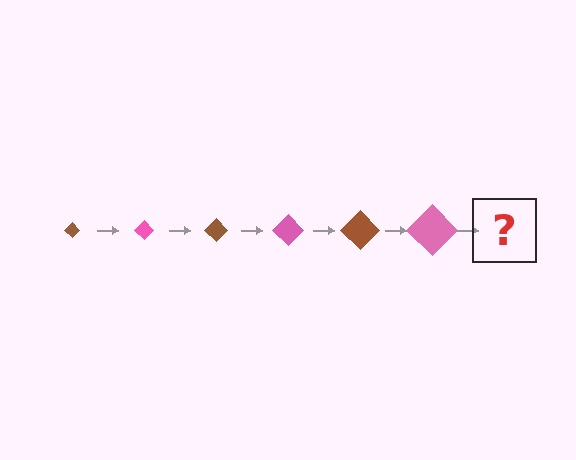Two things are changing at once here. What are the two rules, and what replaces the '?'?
The two rules are that the diamond grows larger each step and the color cycles through brown and pink. The '?' should be a brown diamond, larger than the previous one.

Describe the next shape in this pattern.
It should be a brown diamond, larger than the previous one.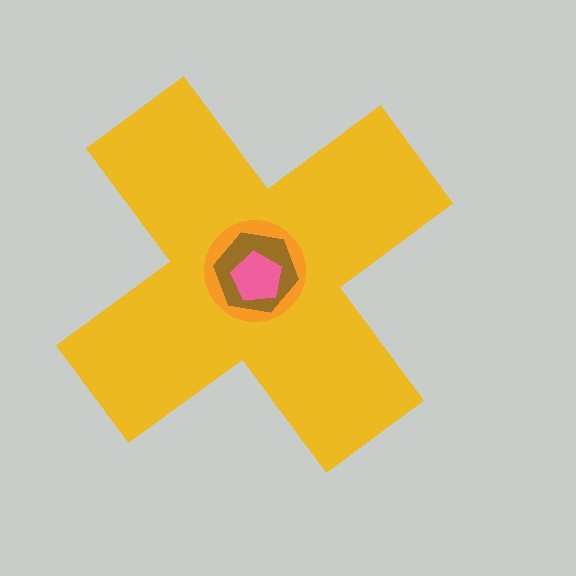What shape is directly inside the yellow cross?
The orange circle.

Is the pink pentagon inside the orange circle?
Yes.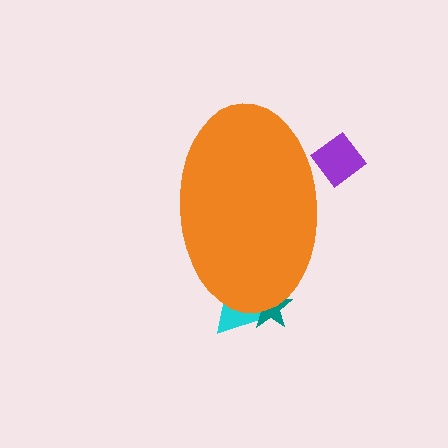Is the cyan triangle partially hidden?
Yes, the cyan triangle is partially hidden behind the orange ellipse.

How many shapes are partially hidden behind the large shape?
3 shapes are partially hidden.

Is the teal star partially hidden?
Yes, the teal star is partially hidden behind the orange ellipse.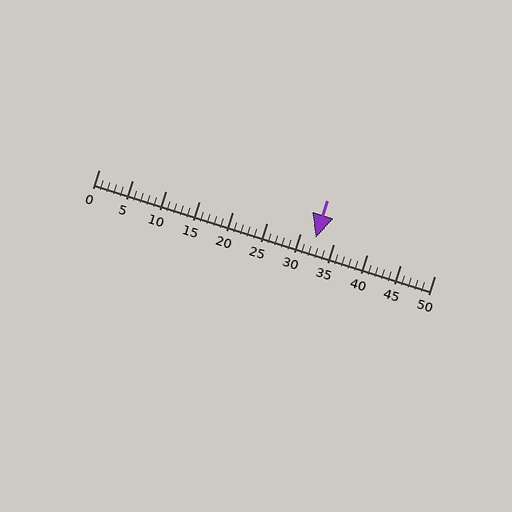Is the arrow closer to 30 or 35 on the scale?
The arrow is closer to 30.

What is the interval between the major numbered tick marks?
The major tick marks are spaced 5 units apart.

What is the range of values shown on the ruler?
The ruler shows values from 0 to 50.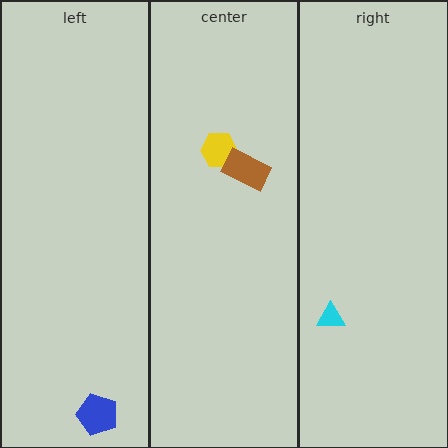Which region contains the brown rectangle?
The center region.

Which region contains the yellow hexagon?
The center region.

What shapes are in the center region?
The yellow hexagon, the brown rectangle.